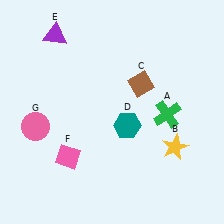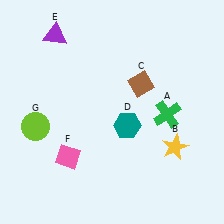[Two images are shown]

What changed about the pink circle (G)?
In Image 1, G is pink. In Image 2, it changed to lime.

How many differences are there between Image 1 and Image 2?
There is 1 difference between the two images.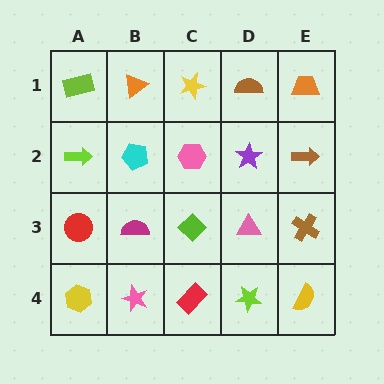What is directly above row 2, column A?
A lime rectangle.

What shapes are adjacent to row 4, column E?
A brown cross (row 3, column E), a lime star (row 4, column D).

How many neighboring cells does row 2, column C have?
4.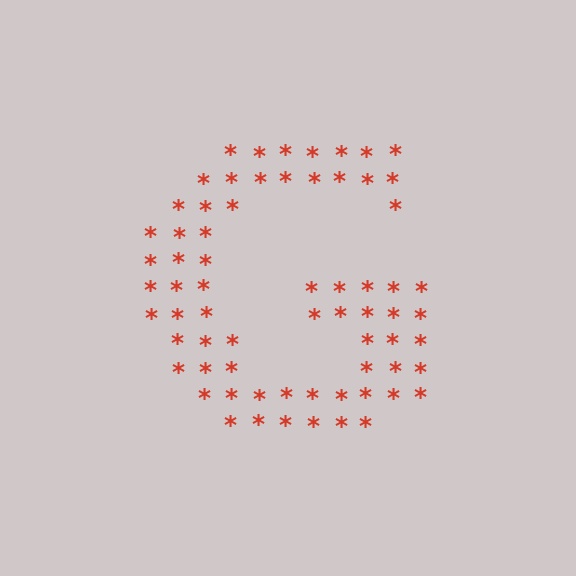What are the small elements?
The small elements are asterisks.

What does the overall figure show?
The overall figure shows the letter G.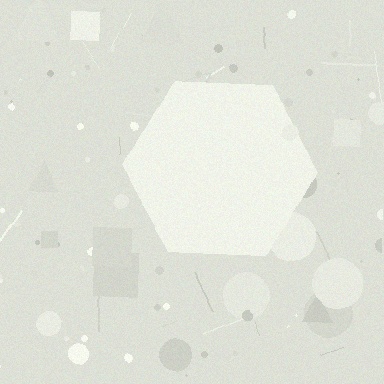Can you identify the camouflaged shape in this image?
The camouflaged shape is a hexagon.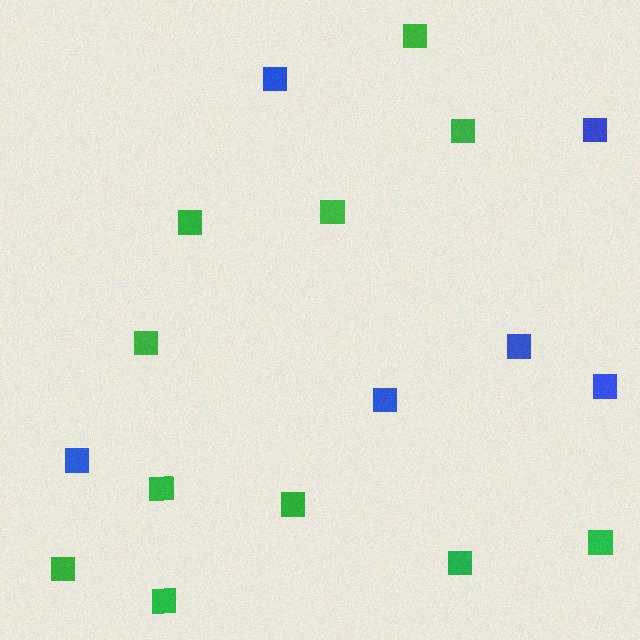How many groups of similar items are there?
There are 2 groups: one group of blue squares (6) and one group of green squares (11).